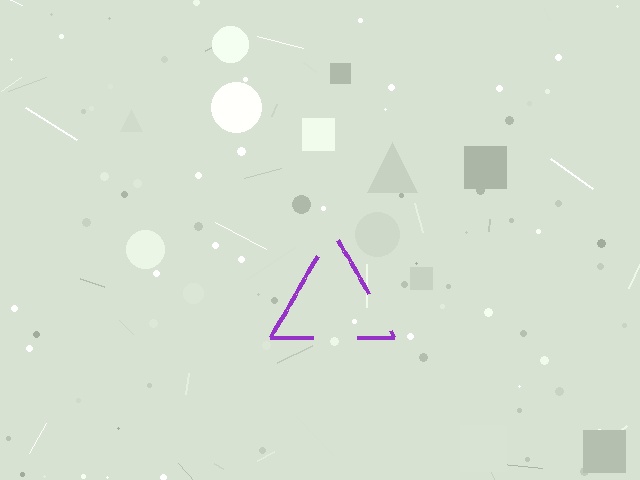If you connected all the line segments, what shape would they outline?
They would outline a triangle.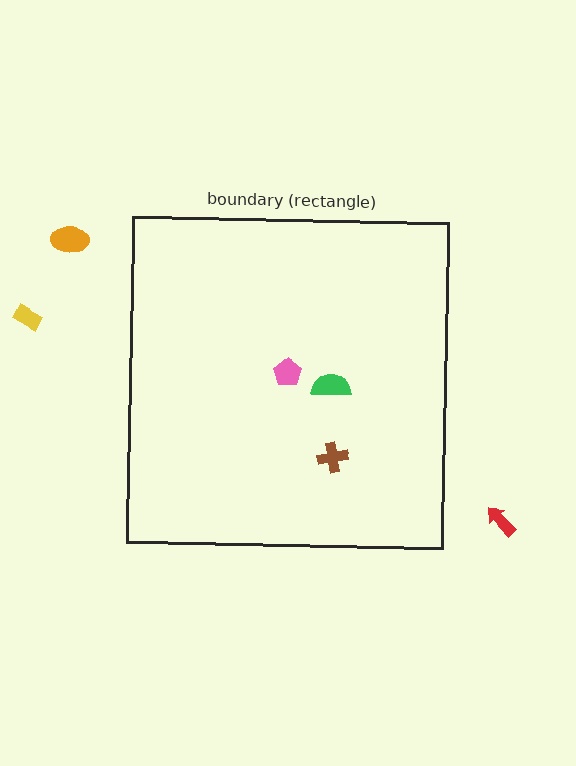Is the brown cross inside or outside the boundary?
Inside.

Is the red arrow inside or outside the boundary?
Outside.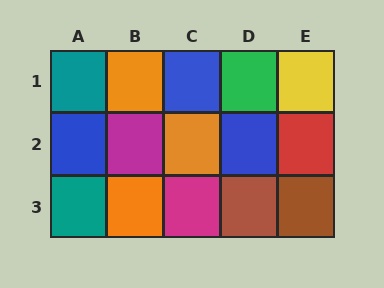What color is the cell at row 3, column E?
Brown.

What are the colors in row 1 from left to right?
Teal, orange, blue, green, yellow.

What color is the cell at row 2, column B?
Magenta.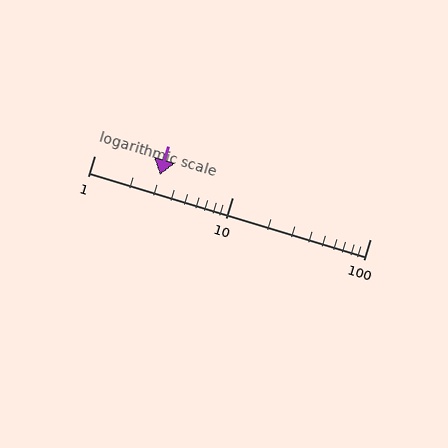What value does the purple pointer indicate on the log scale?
The pointer indicates approximately 3.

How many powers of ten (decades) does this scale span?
The scale spans 2 decades, from 1 to 100.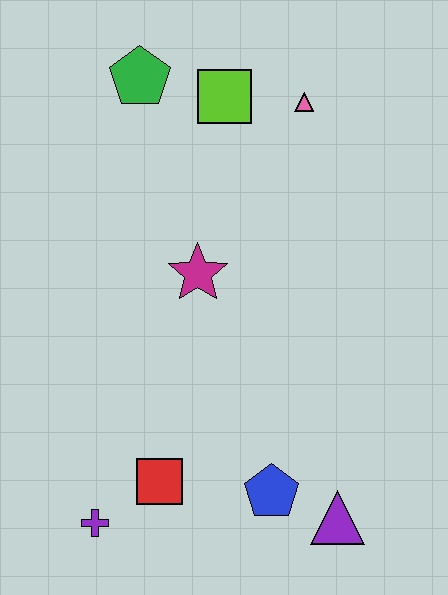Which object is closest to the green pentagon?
The lime square is closest to the green pentagon.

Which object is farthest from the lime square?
The purple cross is farthest from the lime square.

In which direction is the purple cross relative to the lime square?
The purple cross is below the lime square.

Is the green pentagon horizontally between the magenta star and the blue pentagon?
No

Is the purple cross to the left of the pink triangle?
Yes